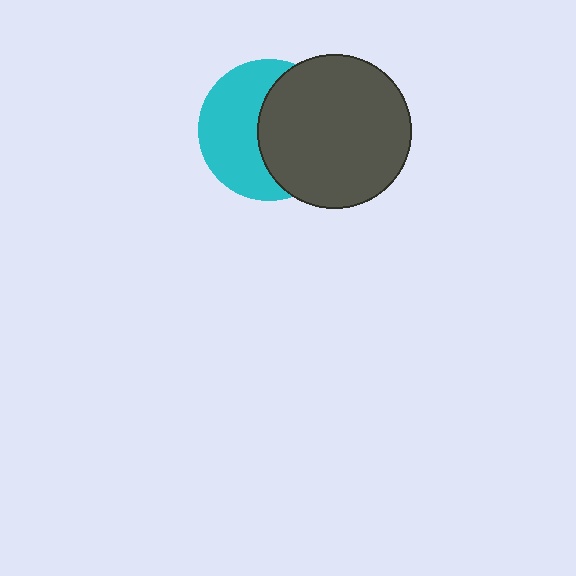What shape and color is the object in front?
The object in front is a dark gray circle.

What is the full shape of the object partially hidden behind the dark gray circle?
The partially hidden object is a cyan circle.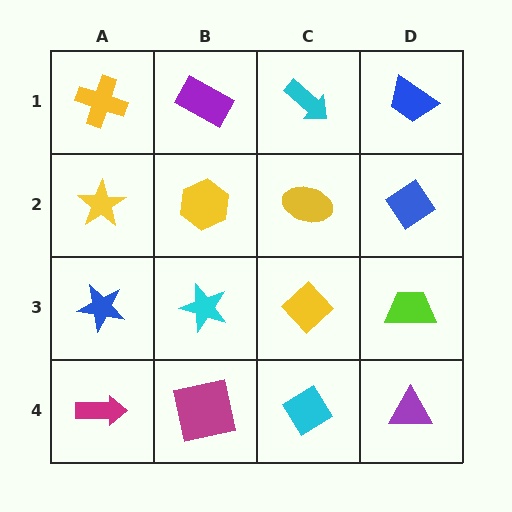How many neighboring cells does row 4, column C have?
3.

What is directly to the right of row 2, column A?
A yellow hexagon.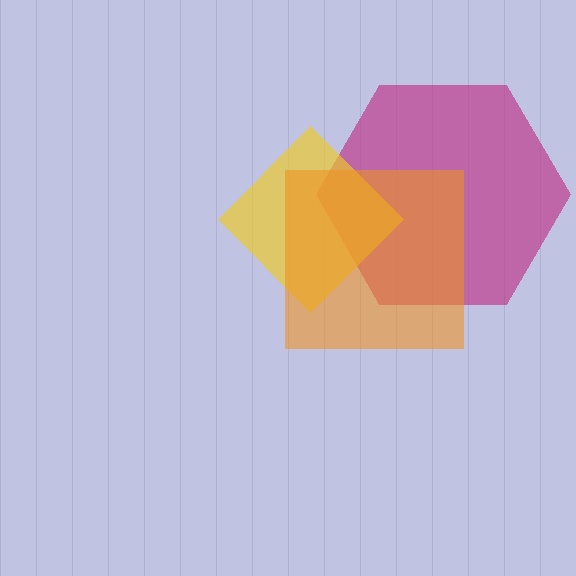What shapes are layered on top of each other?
The layered shapes are: a magenta hexagon, a yellow diamond, an orange square.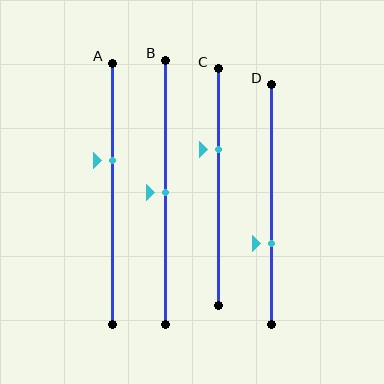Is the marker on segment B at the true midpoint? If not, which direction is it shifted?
Yes, the marker on segment B is at the true midpoint.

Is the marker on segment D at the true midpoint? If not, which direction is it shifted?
No, the marker on segment D is shifted downward by about 17% of the segment length.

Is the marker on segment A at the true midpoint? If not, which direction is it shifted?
No, the marker on segment A is shifted upward by about 13% of the segment length.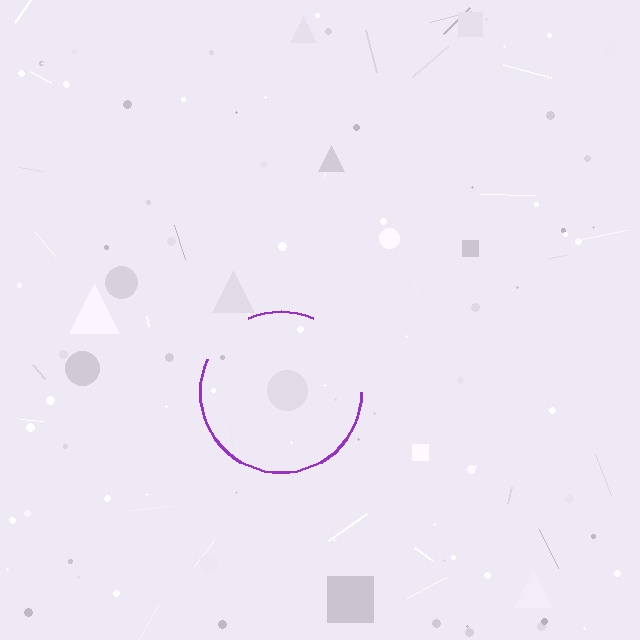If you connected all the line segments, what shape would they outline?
They would outline a circle.